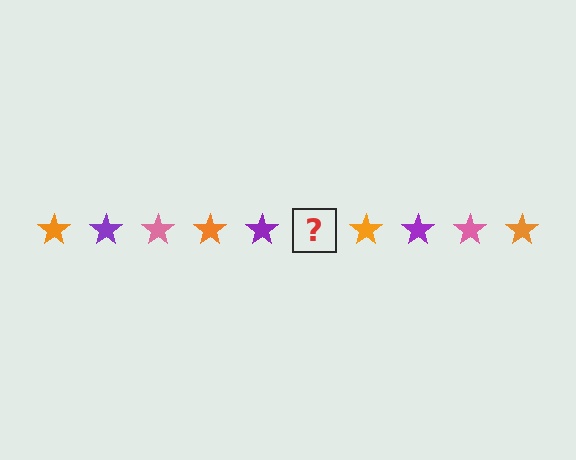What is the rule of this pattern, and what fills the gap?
The rule is that the pattern cycles through orange, purple, pink stars. The gap should be filled with a pink star.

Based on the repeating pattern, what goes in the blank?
The blank should be a pink star.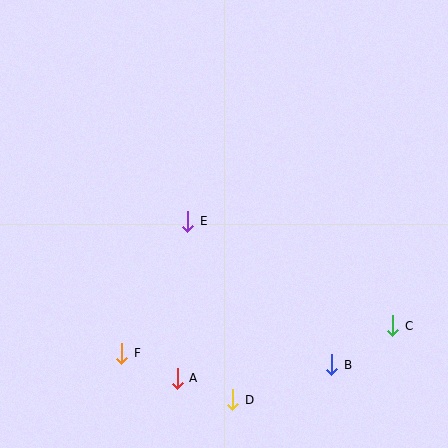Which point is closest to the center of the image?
Point E at (188, 221) is closest to the center.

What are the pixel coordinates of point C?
Point C is at (393, 326).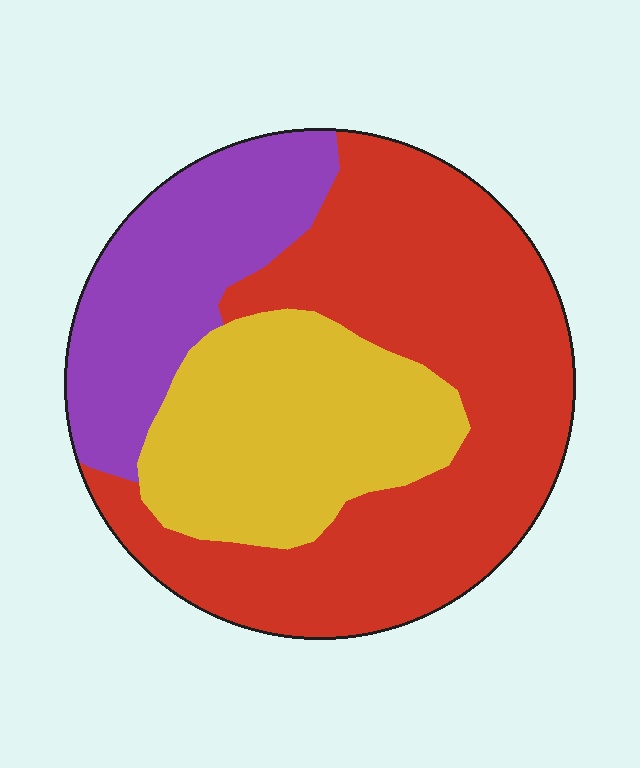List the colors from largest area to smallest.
From largest to smallest: red, yellow, purple.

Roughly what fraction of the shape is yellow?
Yellow covers roughly 25% of the shape.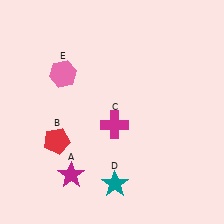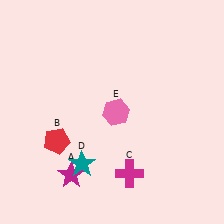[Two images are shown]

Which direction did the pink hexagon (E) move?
The pink hexagon (E) moved right.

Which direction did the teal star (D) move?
The teal star (D) moved left.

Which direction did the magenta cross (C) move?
The magenta cross (C) moved down.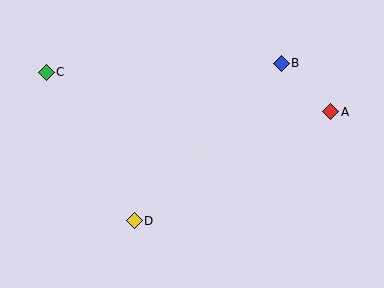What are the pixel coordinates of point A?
Point A is at (331, 112).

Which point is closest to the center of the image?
Point D at (134, 221) is closest to the center.